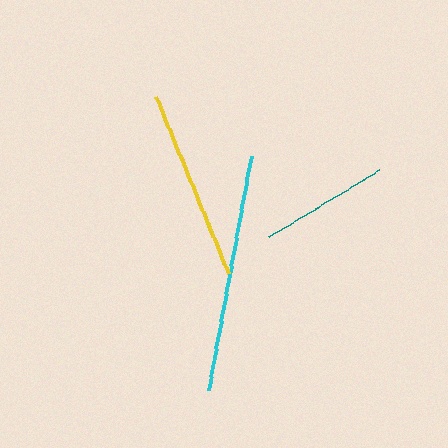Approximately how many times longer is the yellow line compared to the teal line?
The yellow line is approximately 1.5 times the length of the teal line.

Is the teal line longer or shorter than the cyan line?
The cyan line is longer than the teal line.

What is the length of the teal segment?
The teal segment is approximately 129 pixels long.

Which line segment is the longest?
The cyan line is the longest at approximately 237 pixels.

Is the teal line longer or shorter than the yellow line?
The yellow line is longer than the teal line.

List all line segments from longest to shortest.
From longest to shortest: cyan, yellow, teal.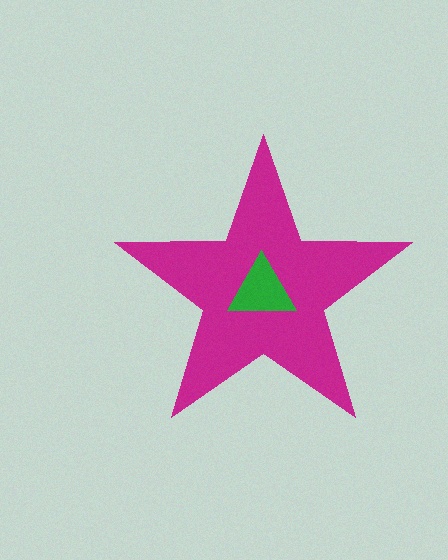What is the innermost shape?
The green triangle.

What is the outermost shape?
The magenta star.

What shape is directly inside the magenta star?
The green triangle.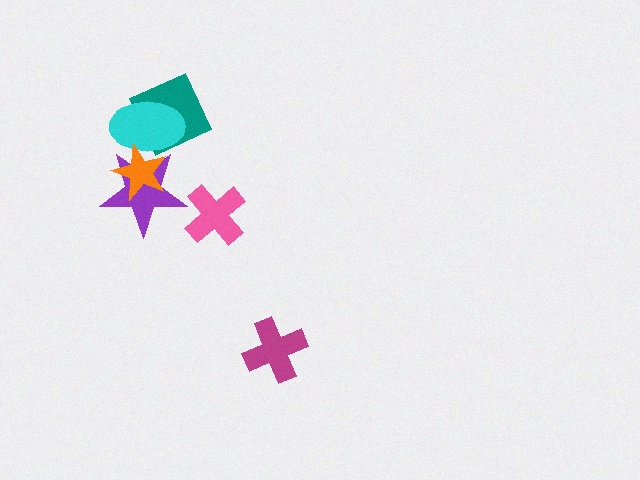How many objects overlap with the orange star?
3 objects overlap with the orange star.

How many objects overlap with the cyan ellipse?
3 objects overlap with the cyan ellipse.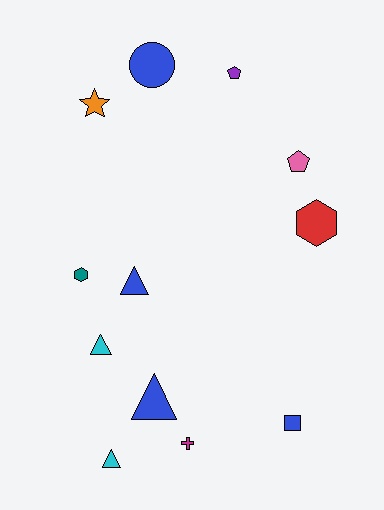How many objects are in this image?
There are 12 objects.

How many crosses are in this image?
There is 1 cross.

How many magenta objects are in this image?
There is 1 magenta object.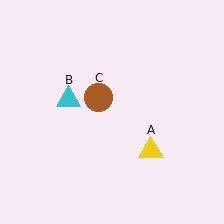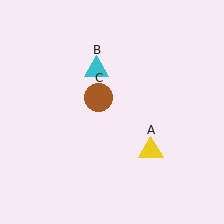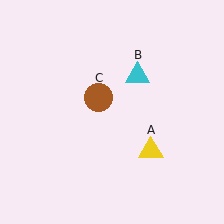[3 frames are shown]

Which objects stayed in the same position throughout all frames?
Yellow triangle (object A) and brown circle (object C) remained stationary.